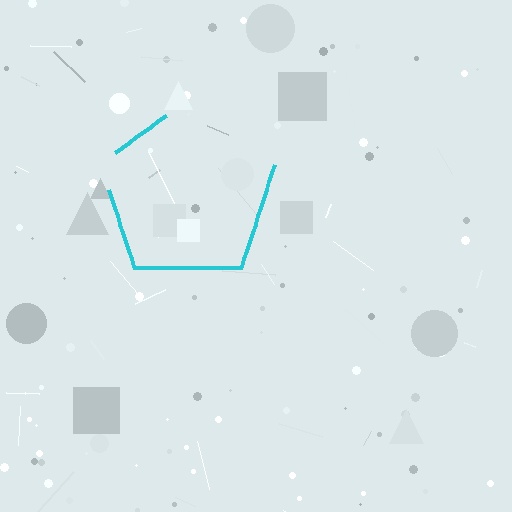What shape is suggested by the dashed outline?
The dashed outline suggests a pentagon.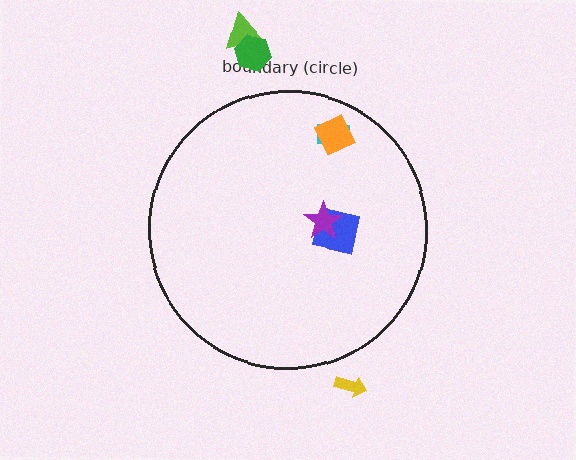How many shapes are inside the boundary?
4 inside, 3 outside.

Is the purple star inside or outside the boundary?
Inside.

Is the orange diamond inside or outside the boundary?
Inside.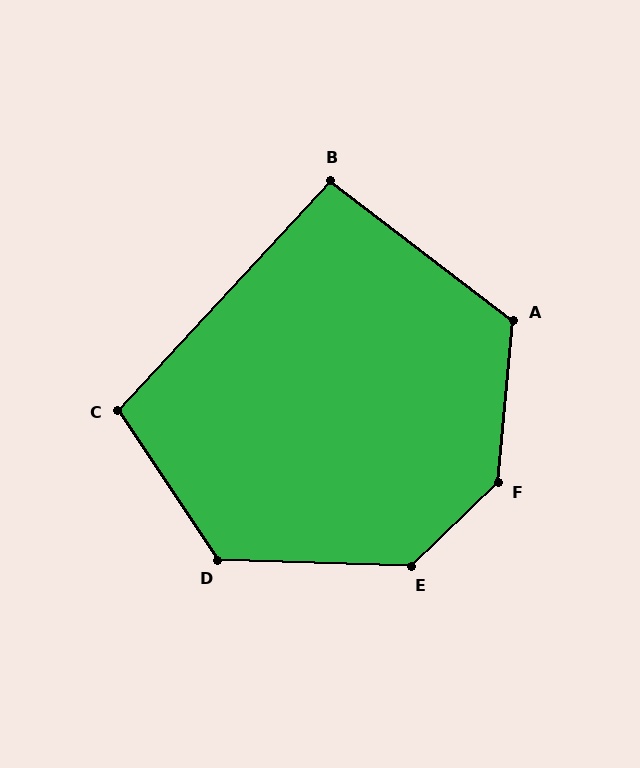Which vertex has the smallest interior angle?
B, at approximately 95 degrees.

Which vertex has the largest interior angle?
F, at approximately 139 degrees.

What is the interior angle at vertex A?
Approximately 122 degrees (obtuse).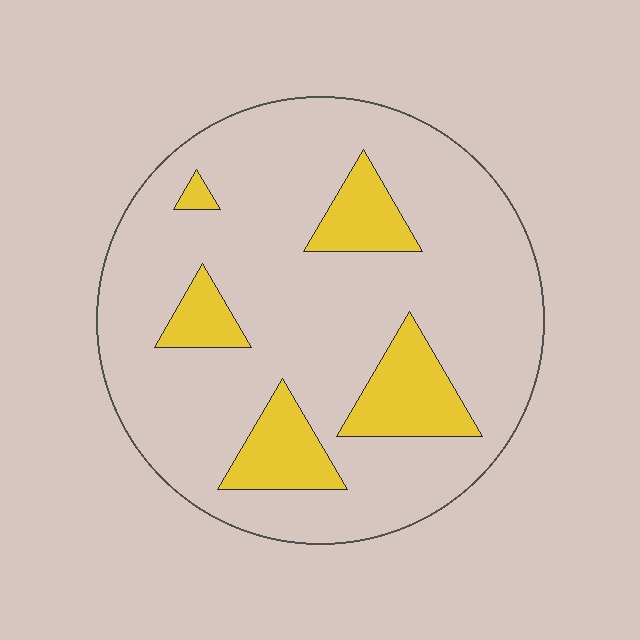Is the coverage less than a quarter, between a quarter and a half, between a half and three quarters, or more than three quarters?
Less than a quarter.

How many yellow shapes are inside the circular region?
5.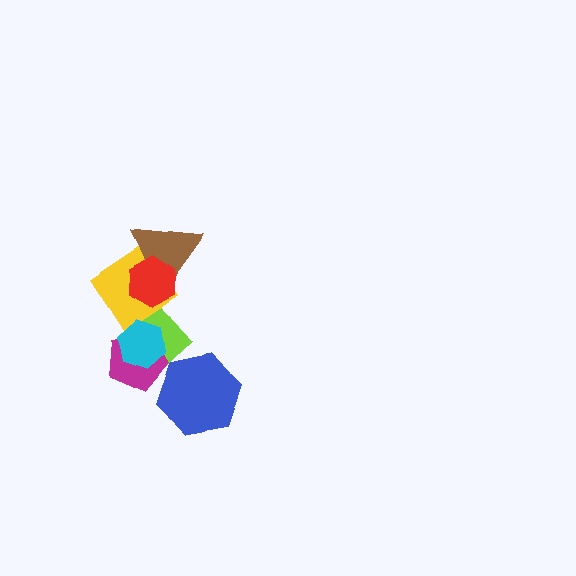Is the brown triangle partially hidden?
Yes, it is partially covered by another shape.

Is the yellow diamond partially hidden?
Yes, it is partially covered by another shape.